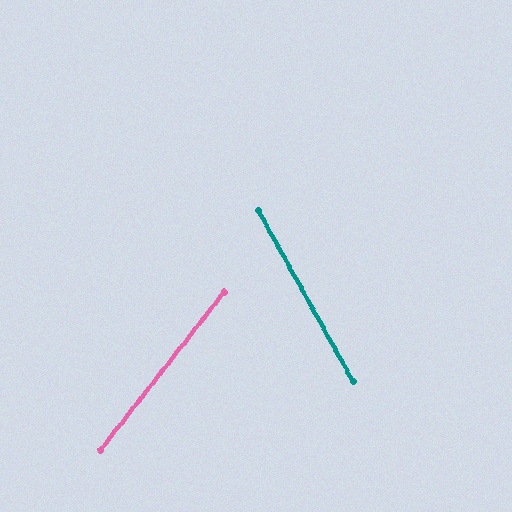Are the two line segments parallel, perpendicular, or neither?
Neither parallel nor perpendicular — they differ by about 67°.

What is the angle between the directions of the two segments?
Approximately 67 degrees.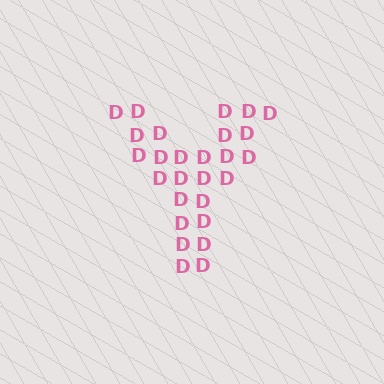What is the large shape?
The large shape is the letter Y.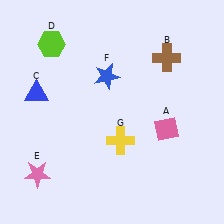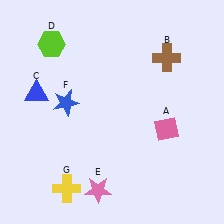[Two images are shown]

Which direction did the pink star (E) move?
The pink star (E) moved right.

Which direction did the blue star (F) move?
The blue star (F) moved left.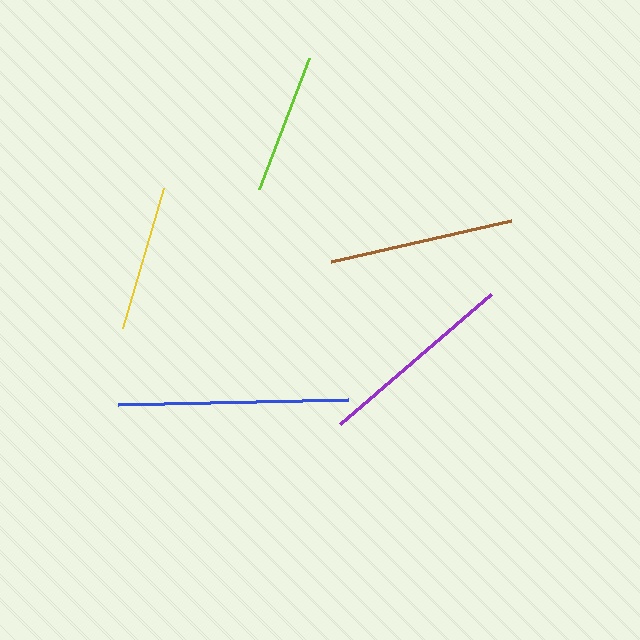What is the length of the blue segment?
The blue segment is approximately 230 pixels long.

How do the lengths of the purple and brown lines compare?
The purple and brown lines are approximately the same length.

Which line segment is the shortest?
The lime line is the shortest at approximately 140 pixels.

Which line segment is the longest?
The blue line is the longest at approximately 230 pixels.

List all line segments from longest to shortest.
From longest to shortest: blue, purple, brown, yellow, lime.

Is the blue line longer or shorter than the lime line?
The blue line is longer than the lime line.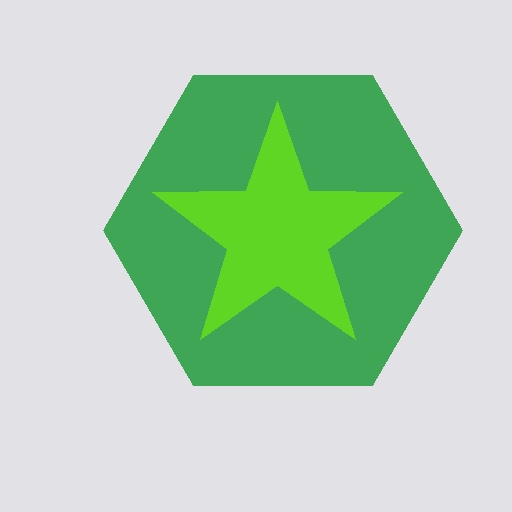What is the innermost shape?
The lime star.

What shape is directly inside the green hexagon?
The lime star.